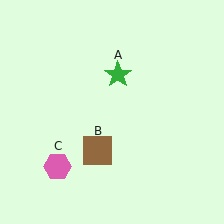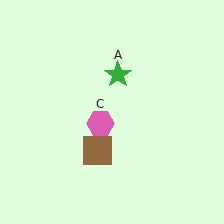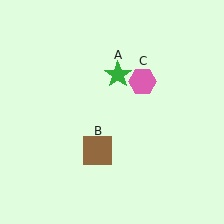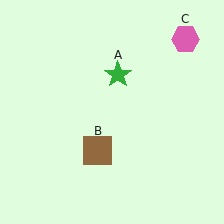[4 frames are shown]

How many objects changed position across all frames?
1 object changed position: pink hexagon (object C).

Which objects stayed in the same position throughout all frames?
Green star (object A) and brown square (object B) remained stationary.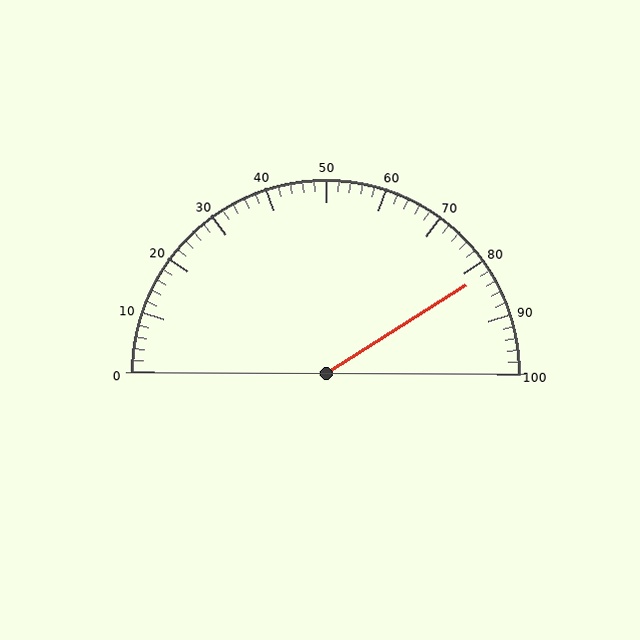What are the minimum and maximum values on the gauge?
The gauge ranges from 0 to 100.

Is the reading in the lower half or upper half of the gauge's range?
The reading is in the upper half of the range (0 to 100).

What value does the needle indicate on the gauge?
The needle indicates approximately 82.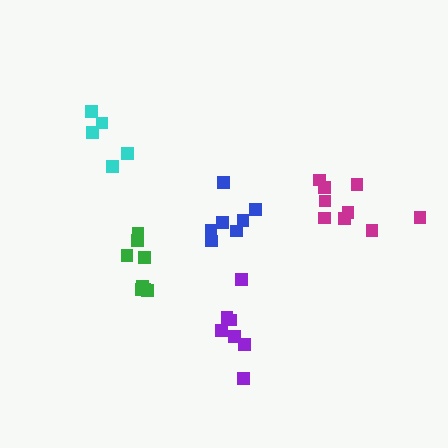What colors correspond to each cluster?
The clusters are colored: magenta, purple, cyan, blue, green.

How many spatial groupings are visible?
There are 5 spatial groupings.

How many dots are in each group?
Group 1: 9 dots, Group 2: 7 dots, Group 3: 5 dots, Group 4: 7 dots, Group 5: 8 dots (36 total).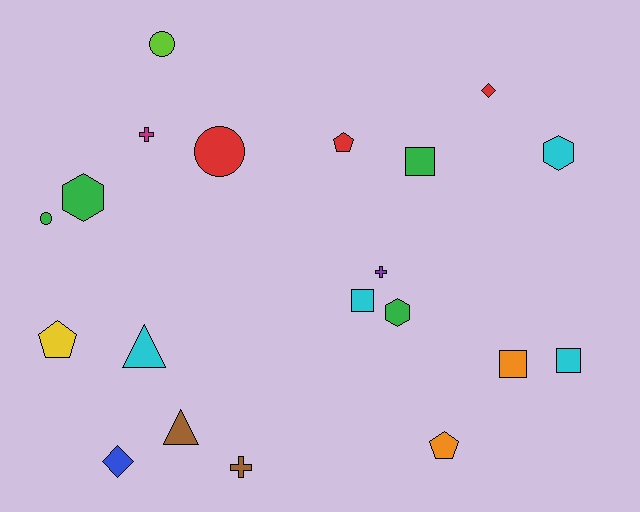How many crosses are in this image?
There are 3 crosses.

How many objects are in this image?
There are 20 objects.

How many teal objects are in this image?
There are no teal objects.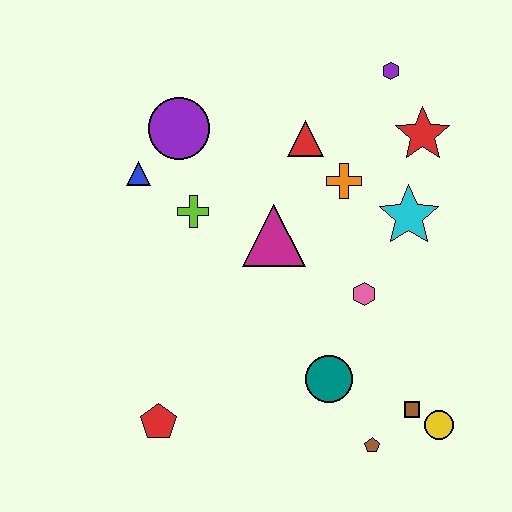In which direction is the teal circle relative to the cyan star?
The teal circle is below the cyan star.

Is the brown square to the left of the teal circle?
No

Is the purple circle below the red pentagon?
No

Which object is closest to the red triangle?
The orange cross is closest to the red triangle.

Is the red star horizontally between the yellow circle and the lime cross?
Yes